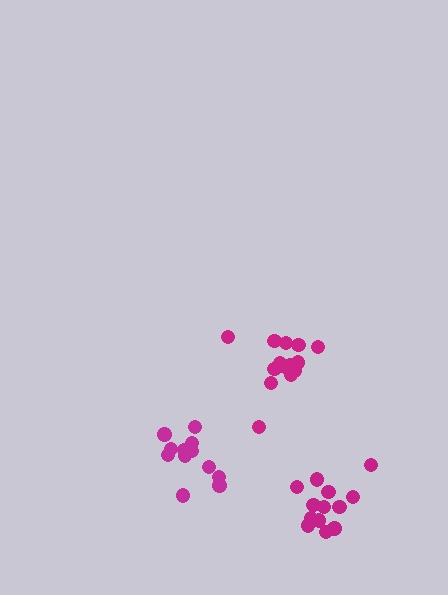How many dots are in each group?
Group 1: 12 dots, Group 2: 13 dots, Group 3: 15 dots (40 total).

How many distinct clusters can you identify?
There are 3 distinct clusters.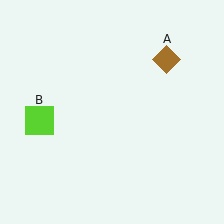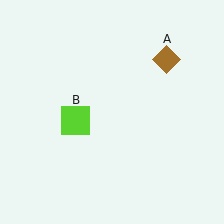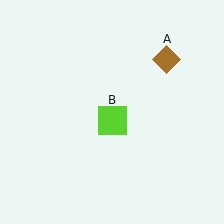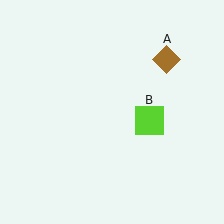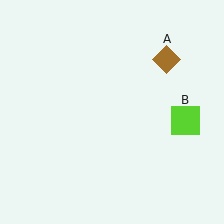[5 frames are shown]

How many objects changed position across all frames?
1 object changed position: lime square (object B).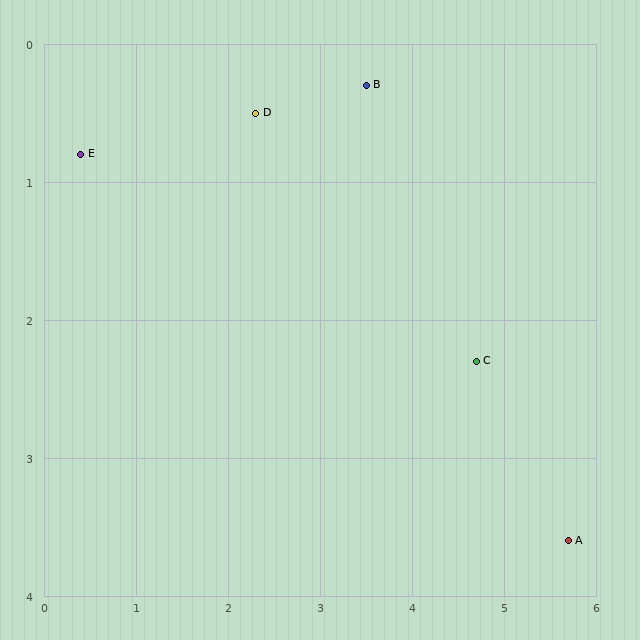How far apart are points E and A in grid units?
Points E and A are about 6.0 grid units apart.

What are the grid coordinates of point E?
Point E is at approximately (0.4, 0.8).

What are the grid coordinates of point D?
Point D is at approximately (2.3, 0.5).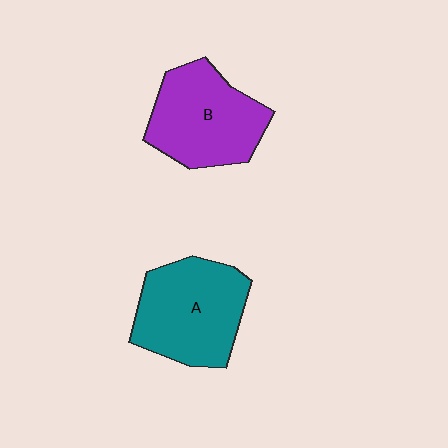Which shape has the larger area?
Shape A (teal).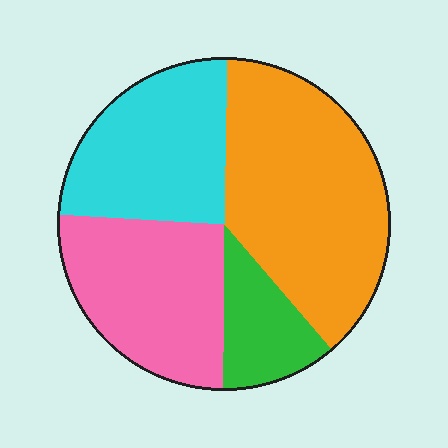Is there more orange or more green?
Orange.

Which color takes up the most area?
Orange, at roughly 40%.